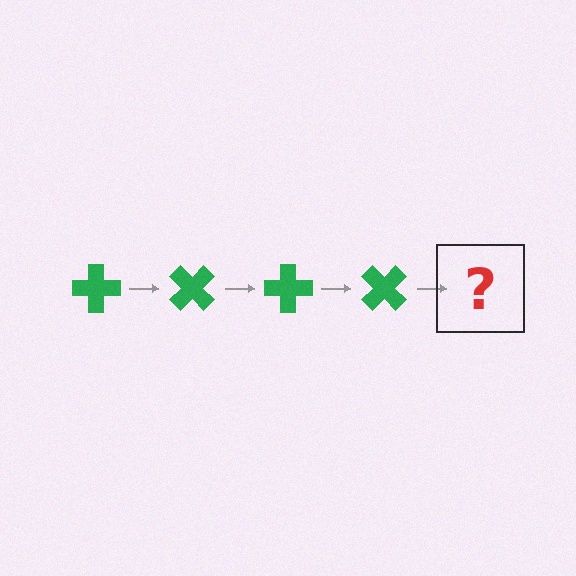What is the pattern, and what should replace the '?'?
The pattern is that the cross rotates 45 degrees each step. The '?' should be a green cross rotated 180 degrees.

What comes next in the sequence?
The next element should be a green cross rotated 180 degrees.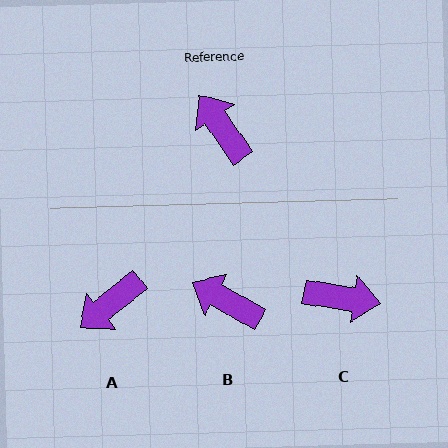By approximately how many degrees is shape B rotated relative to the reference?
Approximately 27 degrees counter-clockwise.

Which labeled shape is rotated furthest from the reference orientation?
C, about 133 degrees away.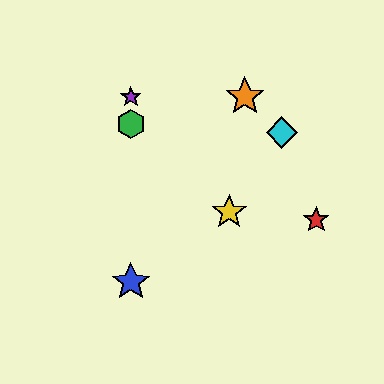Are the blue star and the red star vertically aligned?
No, the blue star is at x≈131 and the red star is at x≈316.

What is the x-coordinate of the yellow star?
The yellow star is at x≈229.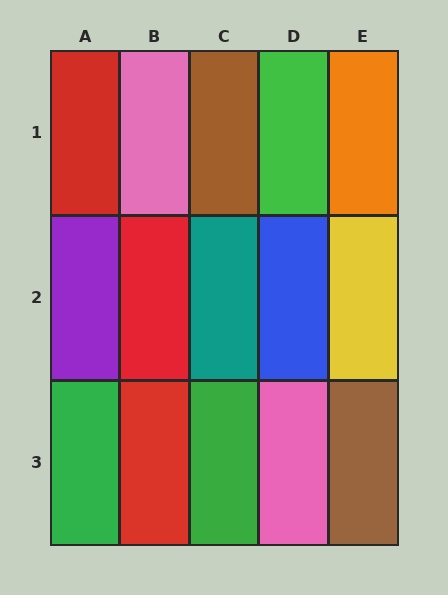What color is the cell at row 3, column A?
Green.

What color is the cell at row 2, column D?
Blue.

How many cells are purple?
1 cell is purple.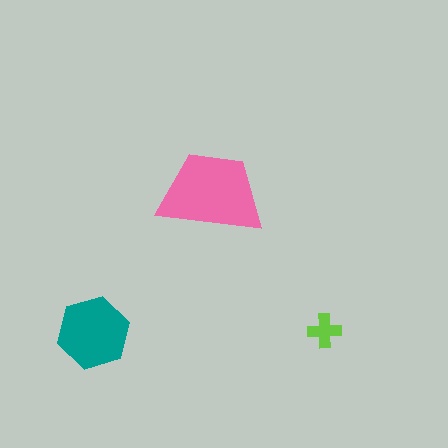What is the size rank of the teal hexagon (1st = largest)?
2nd.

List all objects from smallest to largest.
The lime cross, the teal hexagon, the pink trapezoid.